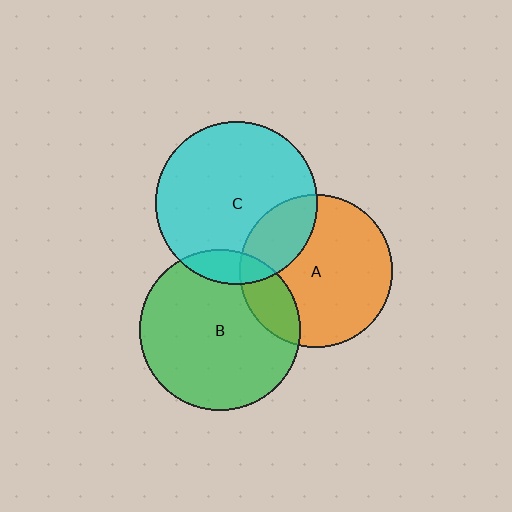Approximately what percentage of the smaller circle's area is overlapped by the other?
Approximately 10%.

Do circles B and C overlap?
Yes.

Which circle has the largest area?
Circle C (cyan).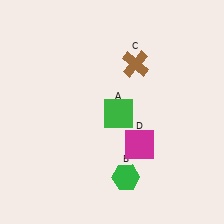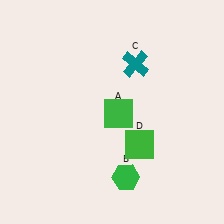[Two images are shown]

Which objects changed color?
C changed from brown to teal. D changed from magenta to green.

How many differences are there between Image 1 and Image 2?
There are 2 differences between the two images.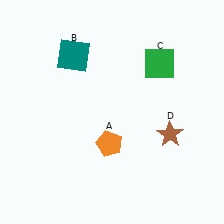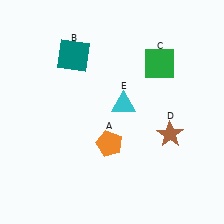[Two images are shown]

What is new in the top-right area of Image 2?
A cyan triangle (E) was added in the top-right area of Image 2.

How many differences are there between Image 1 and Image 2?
There is 1 difference between the two images.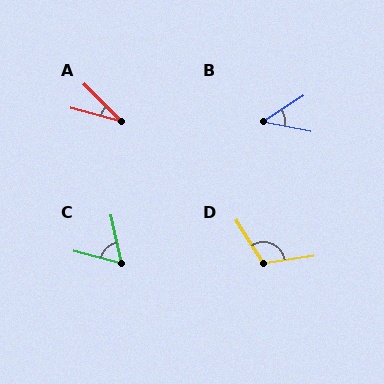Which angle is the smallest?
A, at approximately 30 degrees.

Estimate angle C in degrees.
Approximately 63 degrees.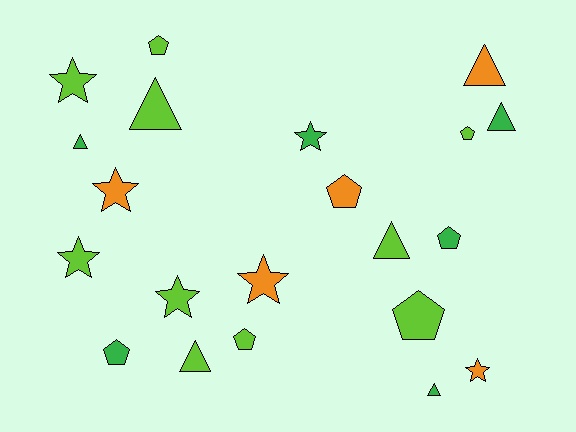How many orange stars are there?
There are 3 orange stars.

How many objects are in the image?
There are 21 objects.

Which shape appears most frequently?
Pentagon, with 7 objects.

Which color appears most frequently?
Lime, with 10 objects.